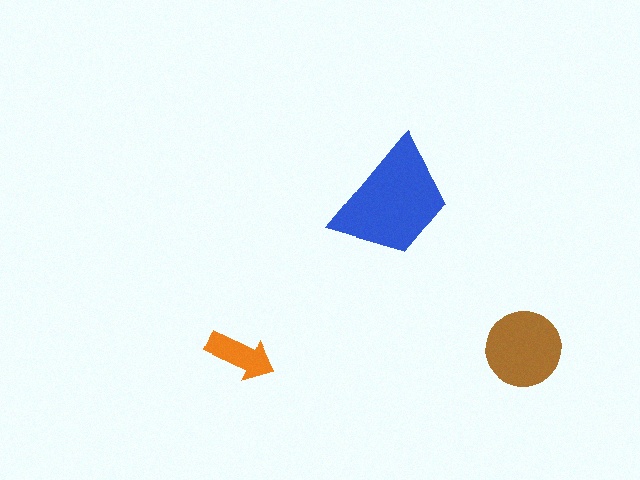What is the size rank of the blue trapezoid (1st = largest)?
1st.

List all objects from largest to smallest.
The blue trapezoid, the brown circle, the orange arrow.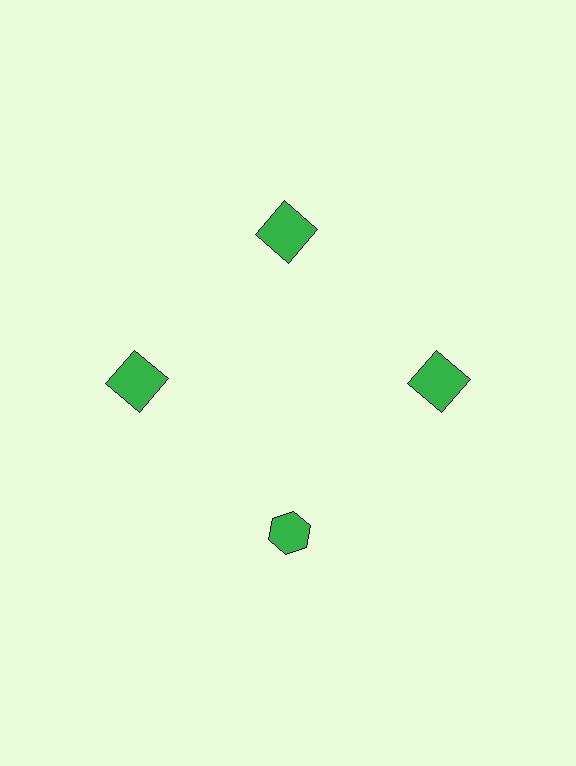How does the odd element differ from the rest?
It has a different shape: hexagon instead of square.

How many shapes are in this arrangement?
There are 4 shapes arranged in a ring pattern.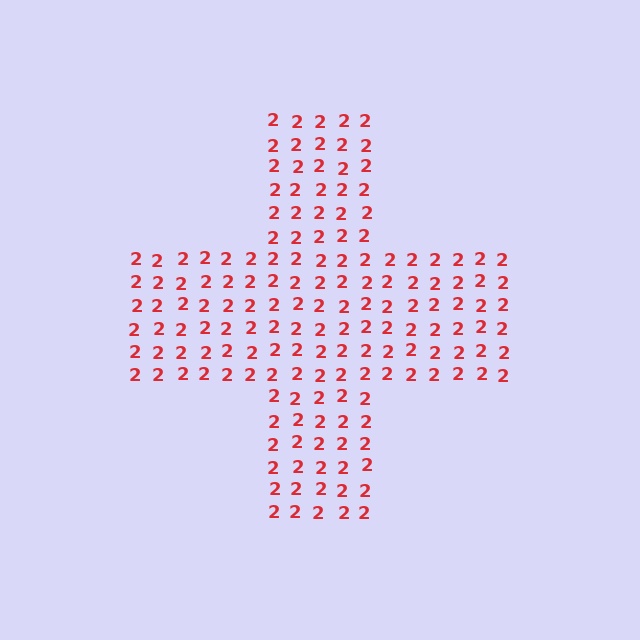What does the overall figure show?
The overall figure shows a cross.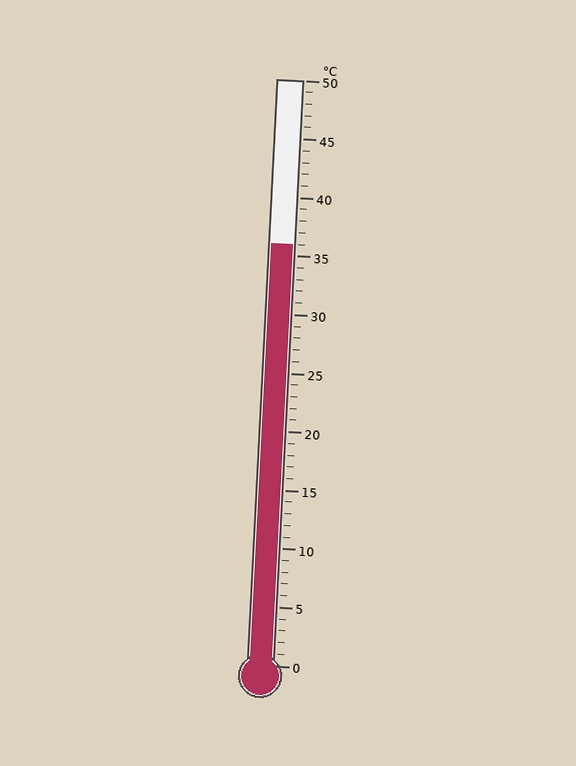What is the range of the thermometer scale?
The thermometer scale ranges from 0°C to 50°C.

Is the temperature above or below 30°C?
The temperature is above 30°C.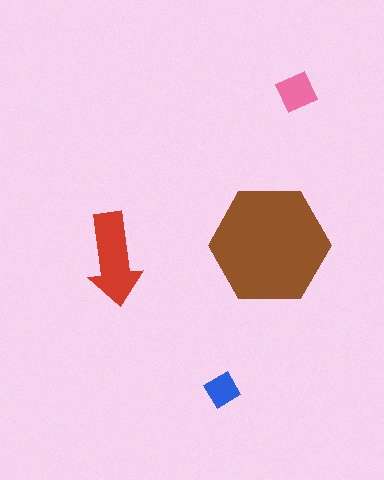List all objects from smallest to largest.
The blue diamond, the pink diamond, the red arrow, the brown hexagon.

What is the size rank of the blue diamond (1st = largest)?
4th.